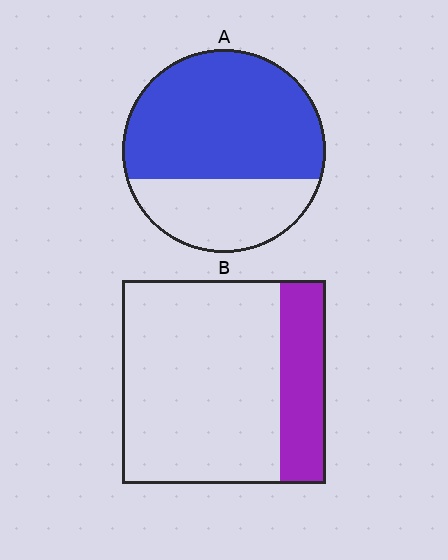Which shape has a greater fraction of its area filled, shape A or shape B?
Shape A.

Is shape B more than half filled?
No.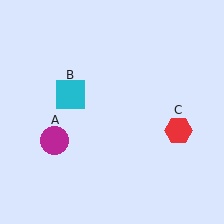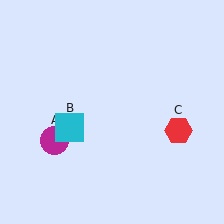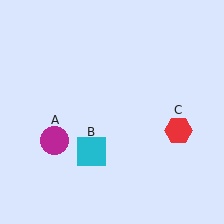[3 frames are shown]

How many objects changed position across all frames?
1 object changed position: cyan square (object B).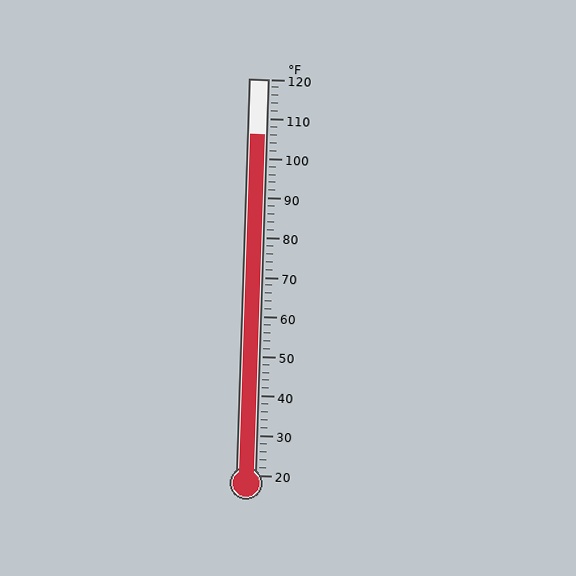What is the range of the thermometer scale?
The thermometer scale ranges from 20°F to 120°F.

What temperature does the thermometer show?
The thermometer shows approximately 106°F.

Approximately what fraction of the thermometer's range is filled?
The thermometer is filled to approximately 85% of its range.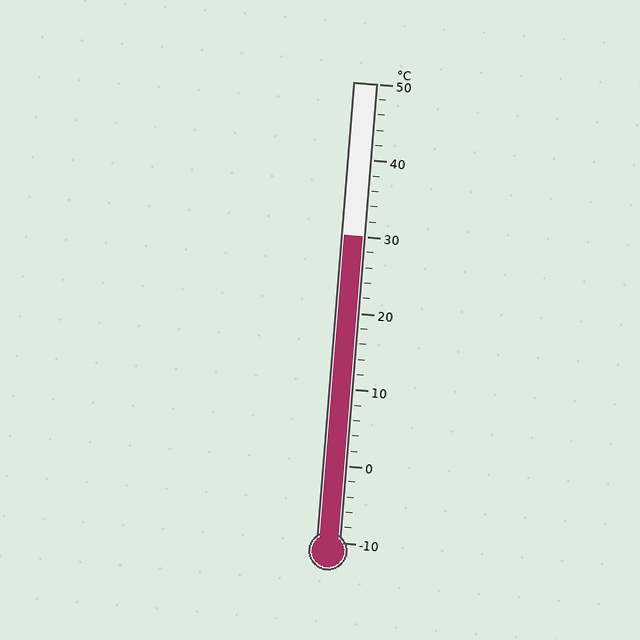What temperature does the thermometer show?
The thermometer shows approximately 30°C.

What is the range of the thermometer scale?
The thermometer scale ranges from -10°C to 50°C.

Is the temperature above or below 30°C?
The temperature is at 30°C.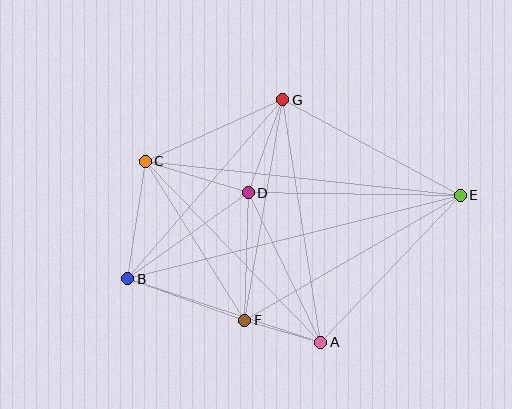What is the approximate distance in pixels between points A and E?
The distance between A and E is approximately 202 pixels.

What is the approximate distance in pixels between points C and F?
The distance between C and F is approximately 188 pixels.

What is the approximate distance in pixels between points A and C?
The distance between A and C is approximately 252 pixels.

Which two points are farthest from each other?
Points B and E are farthest from each other.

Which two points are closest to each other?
Points A and F are closest to each other.